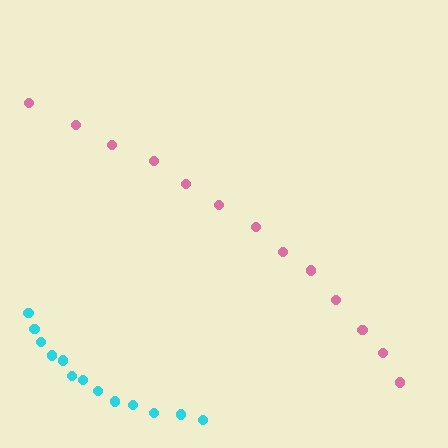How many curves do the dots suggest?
There are 2 distinct paths.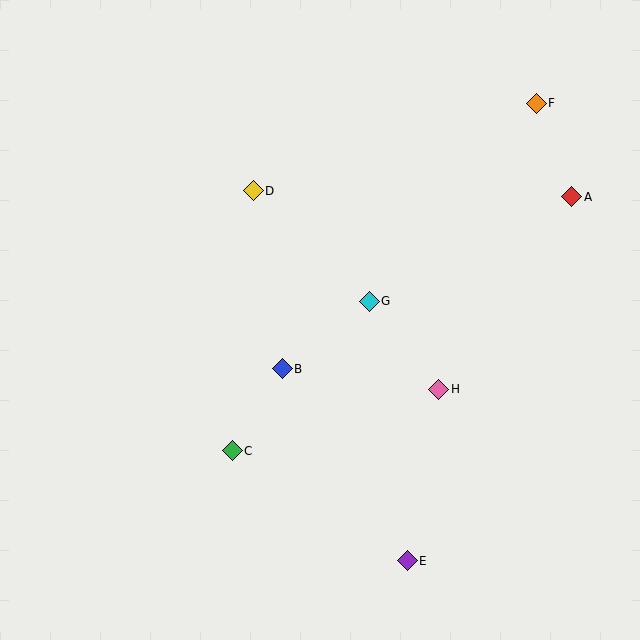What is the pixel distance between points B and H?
The distance between B and H is 158 pixels.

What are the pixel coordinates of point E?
Point E is at (407, 561).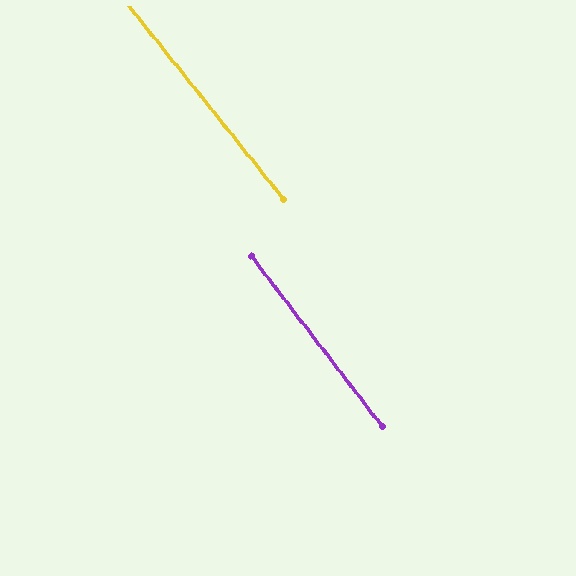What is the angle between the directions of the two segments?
Approximately 1 degree.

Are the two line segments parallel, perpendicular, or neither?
Parallel — their directions differ by only 1.1°.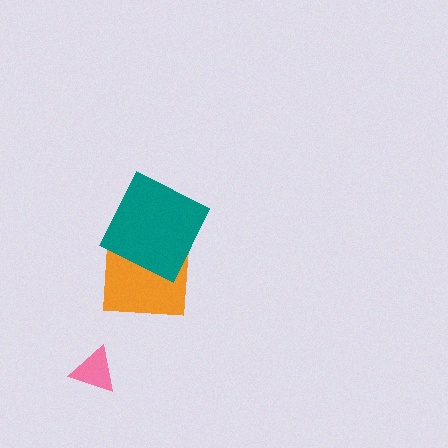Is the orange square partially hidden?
Yes, it is partially covered by another shape.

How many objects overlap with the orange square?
1 object overlaps with the orange square.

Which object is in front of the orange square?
The teal square is in front of the orange square.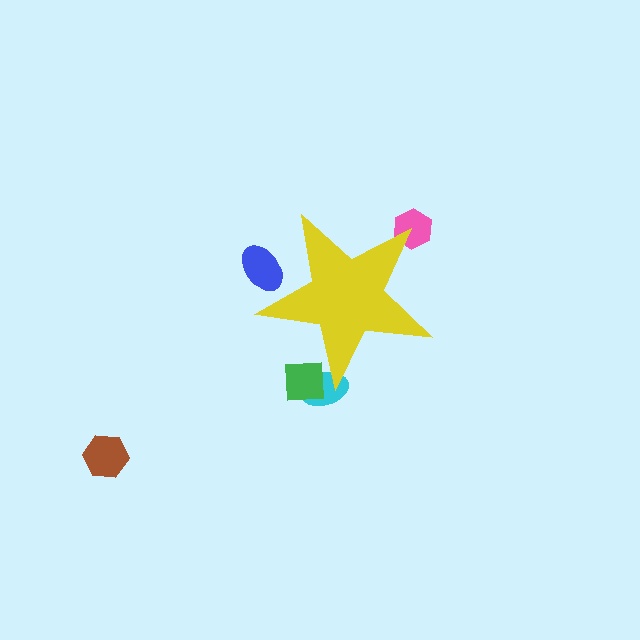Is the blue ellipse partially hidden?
Yes, the blue ellipse is partially hidden behind the yellow star.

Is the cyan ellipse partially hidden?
Yes, the cyan ellipse is partially hidden behind the yellow star.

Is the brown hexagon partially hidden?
No, the brown hexagon is fully visible.